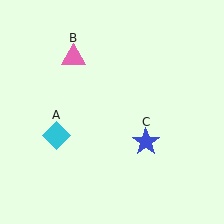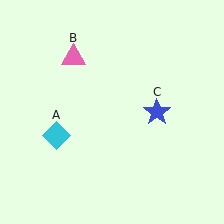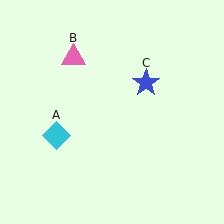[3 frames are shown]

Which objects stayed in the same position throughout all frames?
Cyan diamond (object A) and pink triangle (object B) remained stationary.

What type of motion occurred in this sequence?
The blue star (object C) rotated counterclockwise around the center of the scene.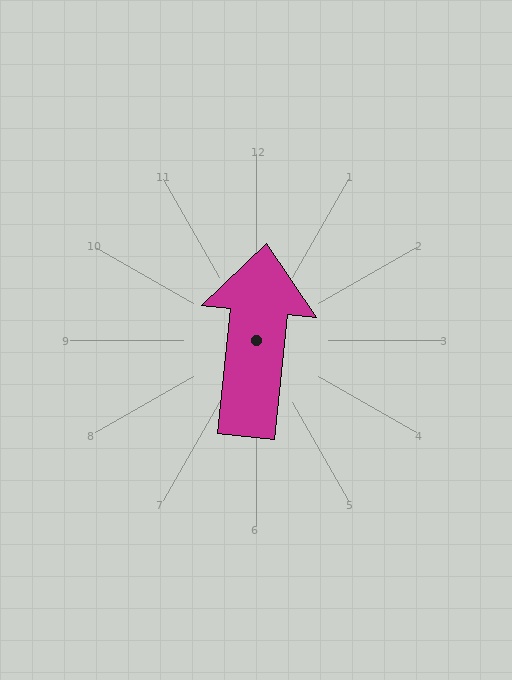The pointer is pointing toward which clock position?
Roughly 12 o'clock.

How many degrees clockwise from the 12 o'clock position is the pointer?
Approximately 6 degrees.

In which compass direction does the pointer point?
North.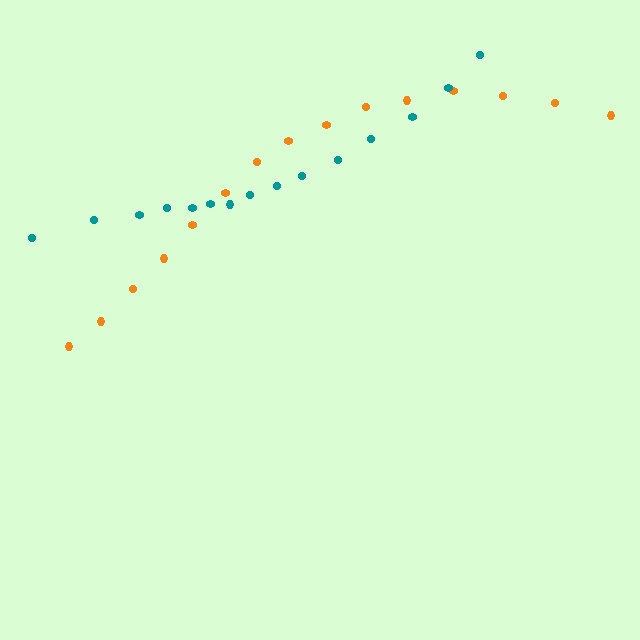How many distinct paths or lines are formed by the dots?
There are 2 distinct paths.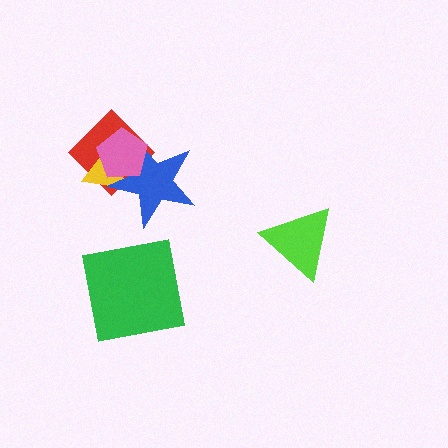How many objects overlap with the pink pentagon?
3 objects overlap with the pink pentagon.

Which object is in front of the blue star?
The pink pentagon is in front of the blue star.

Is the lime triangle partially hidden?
No, no other shape covers it.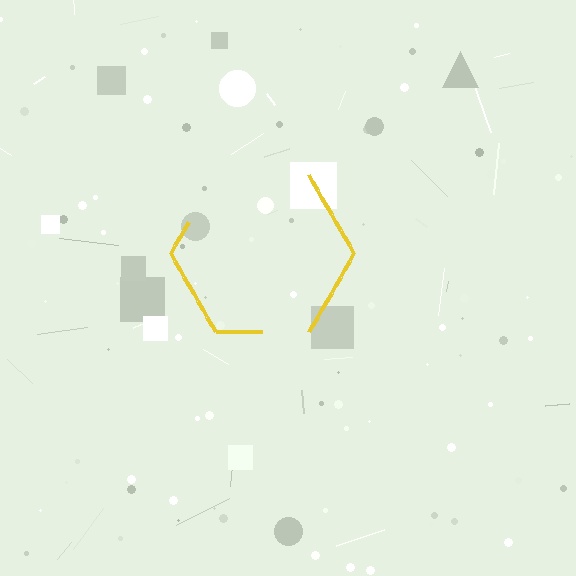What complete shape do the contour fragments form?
The contour fragments form a hexagon.